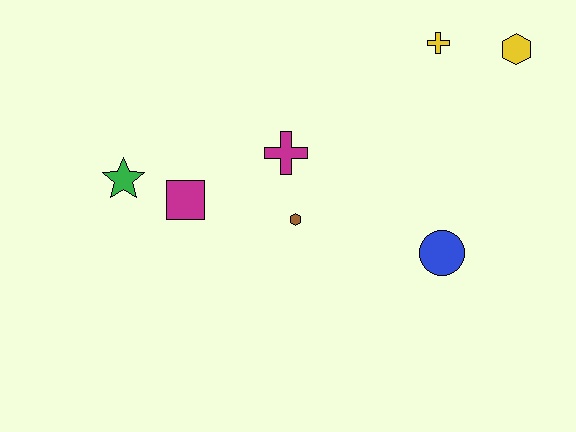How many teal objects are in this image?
There are no teal objects.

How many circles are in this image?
There is 1 circle.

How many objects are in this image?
There are 7 objects.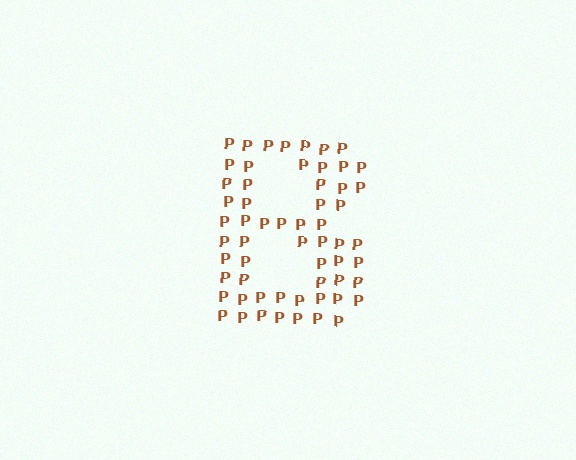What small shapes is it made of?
It is made of small letter P's.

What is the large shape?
The large shape is the letter B.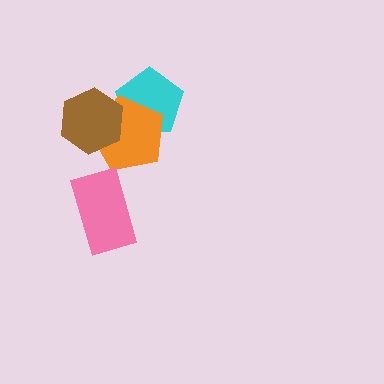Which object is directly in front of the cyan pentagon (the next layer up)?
The orange pentagon is directly in front of the cyan pentagon.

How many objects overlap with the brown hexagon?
2 objects overlap with the brown hexagon.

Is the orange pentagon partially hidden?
Yes, it is partially covered by another shape.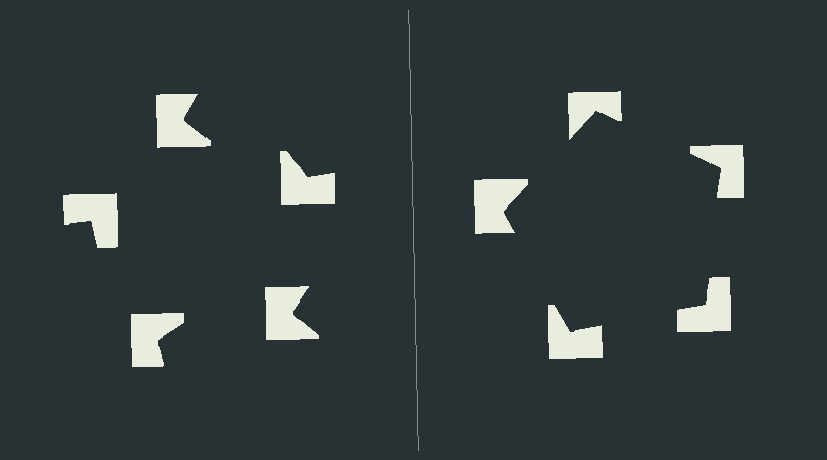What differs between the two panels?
The notched squares are positioned identically on both sides; only the wedge orientations differ. On the right they align to a pentagon; on the left they are misaligned.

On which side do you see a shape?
An illusory pentagon appears on the right side. On the left side the wedge cuts are rotated, so no coherent shape forms.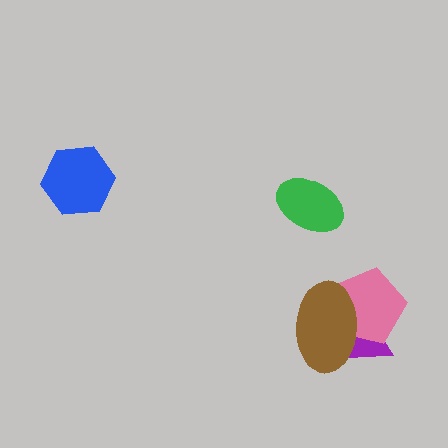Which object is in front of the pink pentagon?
The brown ellipse is in front of the pink pentagon.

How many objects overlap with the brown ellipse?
2 objects overlap with the brown ellipse.